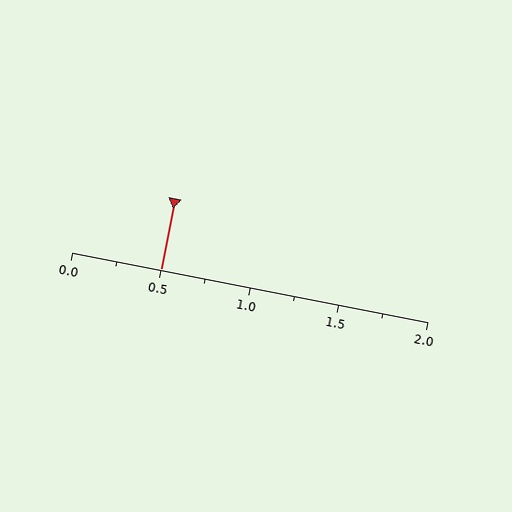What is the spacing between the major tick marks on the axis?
The major ticks are spaced 0.5 apart.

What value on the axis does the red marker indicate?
The marker indicates approximately 0.5.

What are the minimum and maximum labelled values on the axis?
The axis runs from 0.0 to 2.0.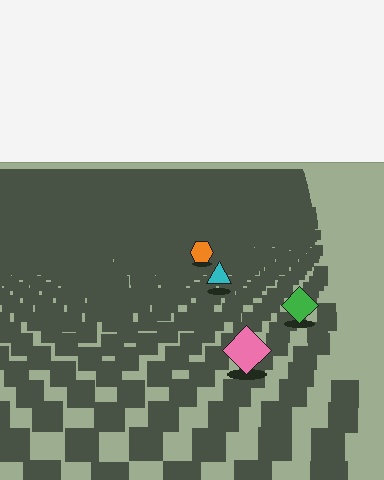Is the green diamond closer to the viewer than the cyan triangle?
Yes. The green diamond is closer — you can tell from the texture gradient: the ground texture is coarser near it.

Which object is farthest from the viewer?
The orange hexagon is farthest from the viewer. It appears smaller and the ground texture around it is denser.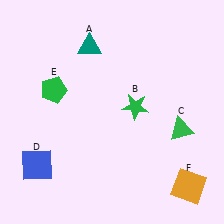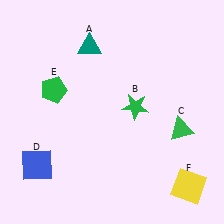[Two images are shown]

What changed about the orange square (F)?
In Image 1, F is orange. In Image 2, it changed to yellow.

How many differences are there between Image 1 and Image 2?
There is 1 difference between the two images.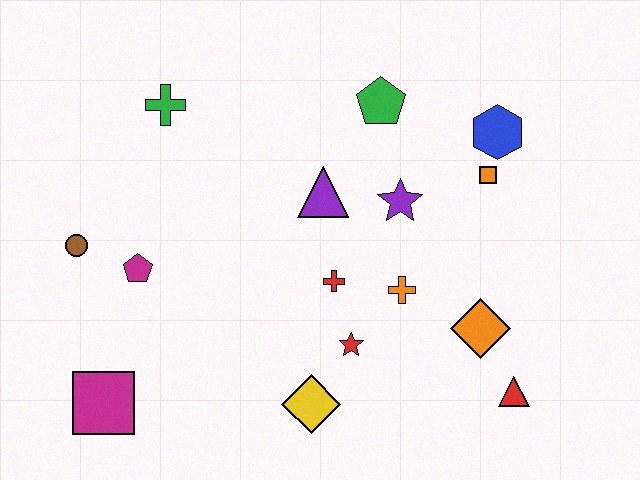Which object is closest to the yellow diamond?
The red star is closest to the yellow diamond.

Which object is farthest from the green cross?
The red triangle is farthest from the green cross.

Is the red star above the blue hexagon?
No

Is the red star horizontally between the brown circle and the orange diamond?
Yes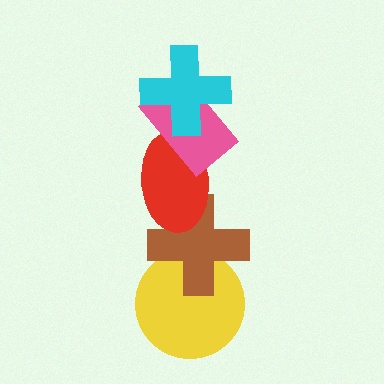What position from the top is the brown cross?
The brown cross is 4th from the top.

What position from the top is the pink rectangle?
The pink rectangle is 2nd from the top.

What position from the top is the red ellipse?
The red ellipse is 3rd from the top.